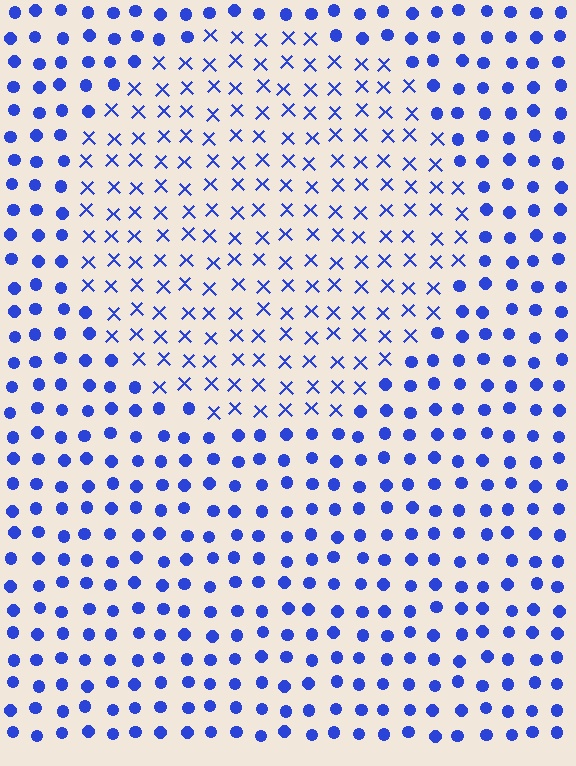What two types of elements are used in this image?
The image uses X marks inside the circle region and circles outside it.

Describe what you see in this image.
The image is filled with small blue elements arranged in a uniform grid. A circle-shaped region contains X marks, while the surrounding area contains circles. The boundary is defined purely by the change in element shape.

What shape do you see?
I see a circle.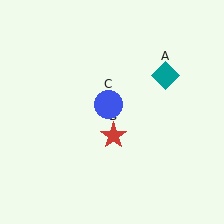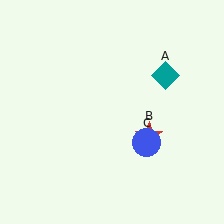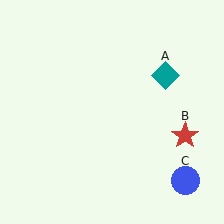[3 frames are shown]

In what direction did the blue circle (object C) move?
The blue circle (object C) moved down and to the right.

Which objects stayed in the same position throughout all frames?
Teal diamond (object A) remained stationary.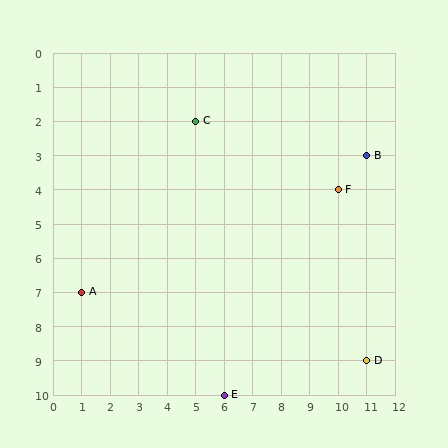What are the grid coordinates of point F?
Point F is at grid coordinates (10, 4).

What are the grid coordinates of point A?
Point A is at grid coordinates (1, 7).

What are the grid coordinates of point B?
Point B is at grid coordinates (11, 3).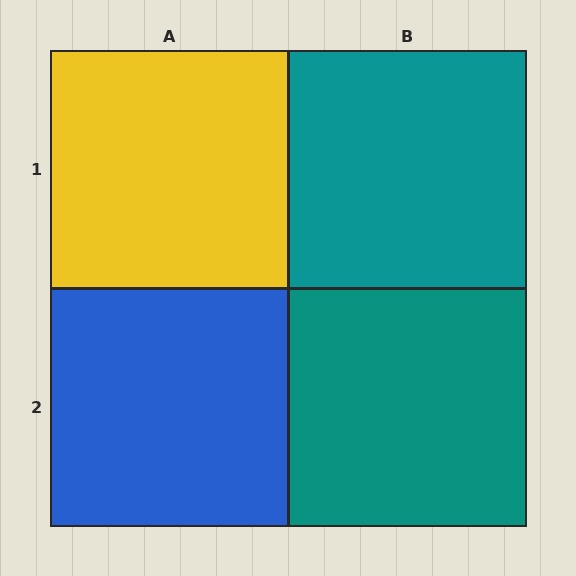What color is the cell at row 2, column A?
Blue.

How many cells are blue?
1 cell is blue.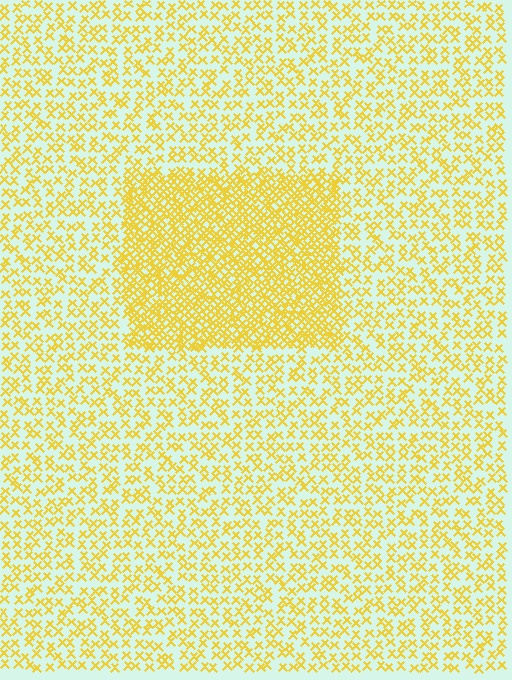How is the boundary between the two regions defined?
The boundary is defined by a change in element density (approximately 2.3x ratio). All elements are the same color, size, and shape.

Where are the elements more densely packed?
The elements are more densely packed inside the rectangle boundary.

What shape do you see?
I see a rectangle.